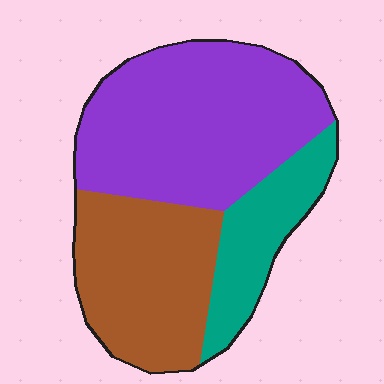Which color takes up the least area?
Teal, at roughly 20%.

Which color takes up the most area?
Purple, at roughly 50%.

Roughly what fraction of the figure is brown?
Brown covers around 35% of the figure.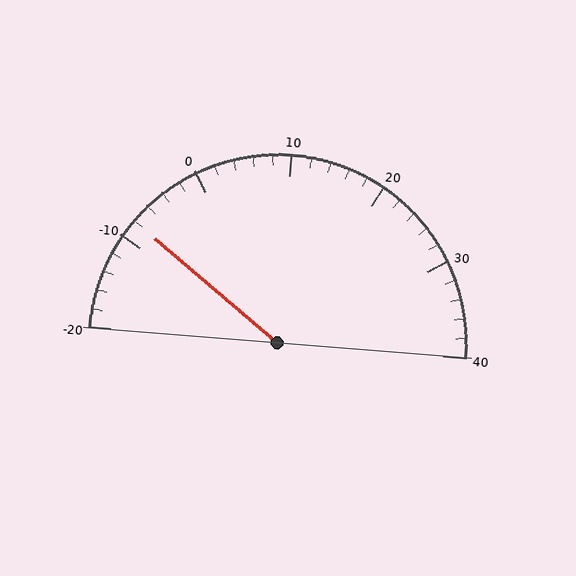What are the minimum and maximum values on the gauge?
The gauge ranges from -20 to 40.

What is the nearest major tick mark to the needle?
The nearest major tick mark is -10.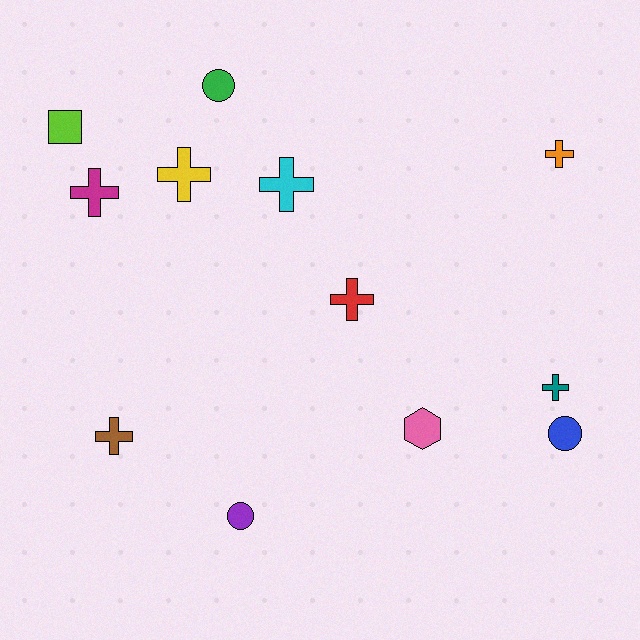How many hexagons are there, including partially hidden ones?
There is 1 hexagon.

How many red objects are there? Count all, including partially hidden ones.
There is 1 red object.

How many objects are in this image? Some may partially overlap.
There are 12 objects.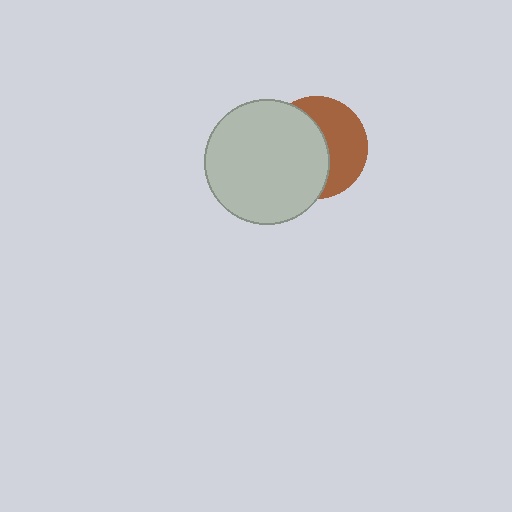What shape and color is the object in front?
The object in front is a light gray circle.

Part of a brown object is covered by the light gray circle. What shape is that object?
It is a circle.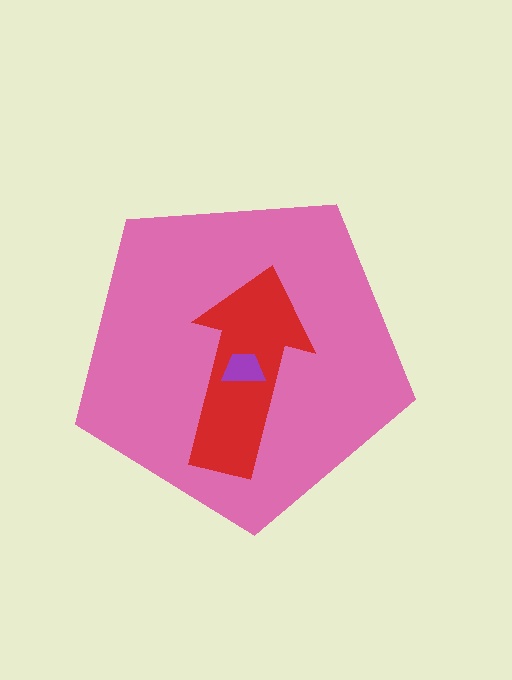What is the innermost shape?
The purple trapezoid.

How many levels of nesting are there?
3.